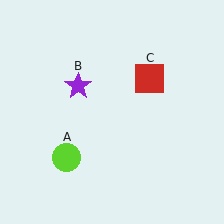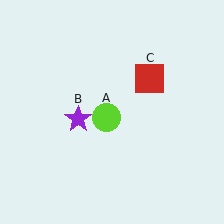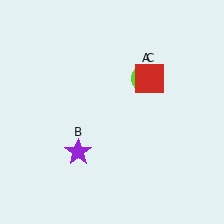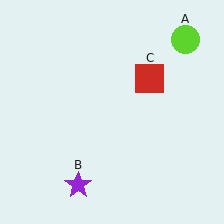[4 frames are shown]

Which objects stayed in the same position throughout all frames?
Red square (object C) remained stationary.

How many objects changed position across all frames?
2 objects changed position: lime circle (object A), purple star (object B).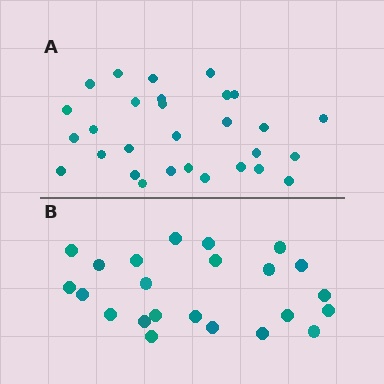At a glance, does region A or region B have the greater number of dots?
Region A (the top region) has more dots.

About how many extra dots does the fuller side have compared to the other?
Region A has about 6 more dots than region B.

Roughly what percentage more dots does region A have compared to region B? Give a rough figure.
About 25% more.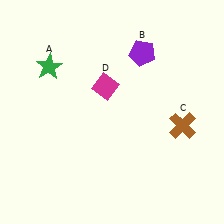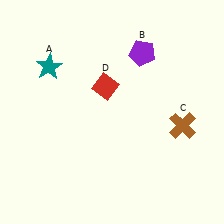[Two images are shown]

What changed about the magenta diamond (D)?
In Image 1, D is magenta. In Image 2, it changed to red.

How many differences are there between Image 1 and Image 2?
There are 2 differences between the two images.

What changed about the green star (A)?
In Image 1, A is green. In Image 2, it changed to teal.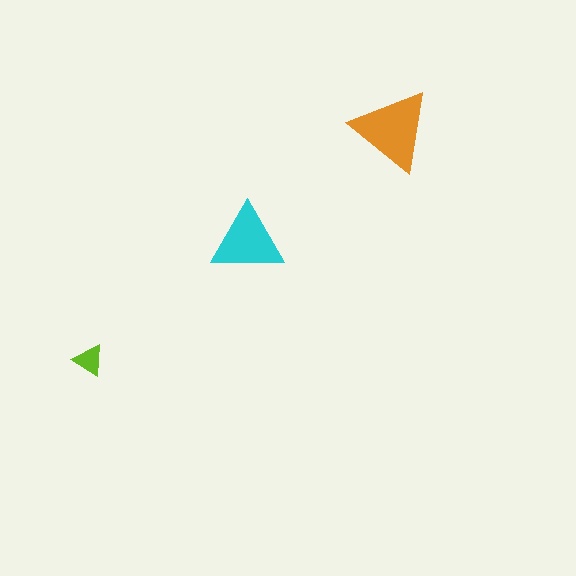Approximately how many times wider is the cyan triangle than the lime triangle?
About 2.5 times wider.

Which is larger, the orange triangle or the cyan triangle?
The orange one.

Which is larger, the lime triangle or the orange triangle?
The orange one.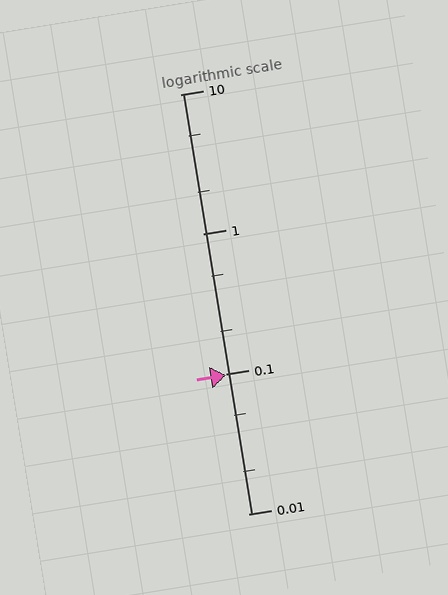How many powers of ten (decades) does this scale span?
The scale spans 3 decades, from 0.01 to 10.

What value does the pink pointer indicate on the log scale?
The pointer indicates approximately 0.098.